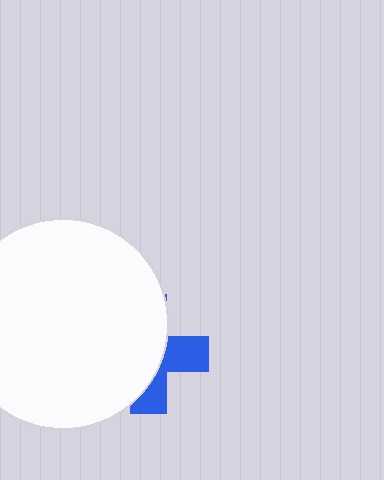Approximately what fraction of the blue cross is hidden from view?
Roughly 64% of the blue cross is hidden behind the white circle.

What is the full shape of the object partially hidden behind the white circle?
The partially hidden object is a blue cross.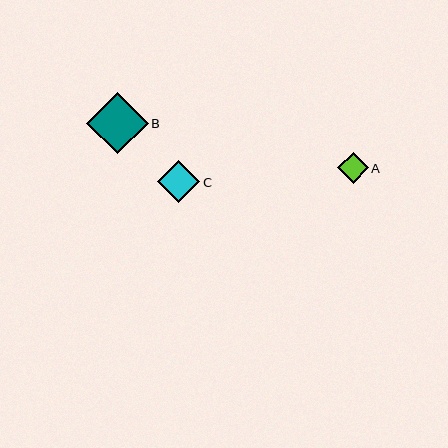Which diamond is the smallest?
Diamond A is the smallest with a size of approximately 31 pixels.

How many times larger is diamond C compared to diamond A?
Diamond C is approximately 1.4 times the size of diamond A.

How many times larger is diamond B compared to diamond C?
Diamond B is approximately 1.5 times the size of diamond C.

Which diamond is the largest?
Diamond B is the largest with a size of approximately 62 pixels.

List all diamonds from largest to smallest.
From largest to smallest: B, C, A.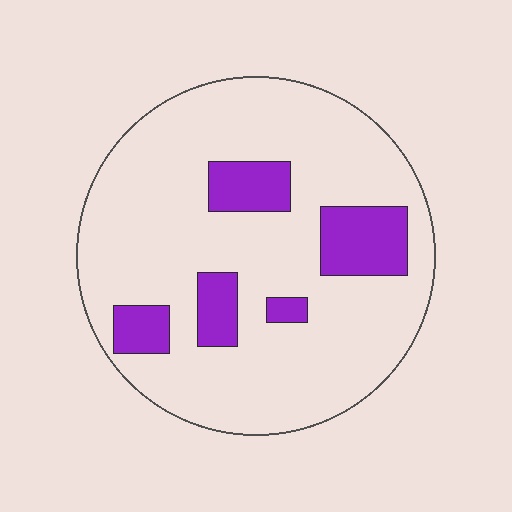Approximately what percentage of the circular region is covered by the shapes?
Approximately 15%.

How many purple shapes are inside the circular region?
5.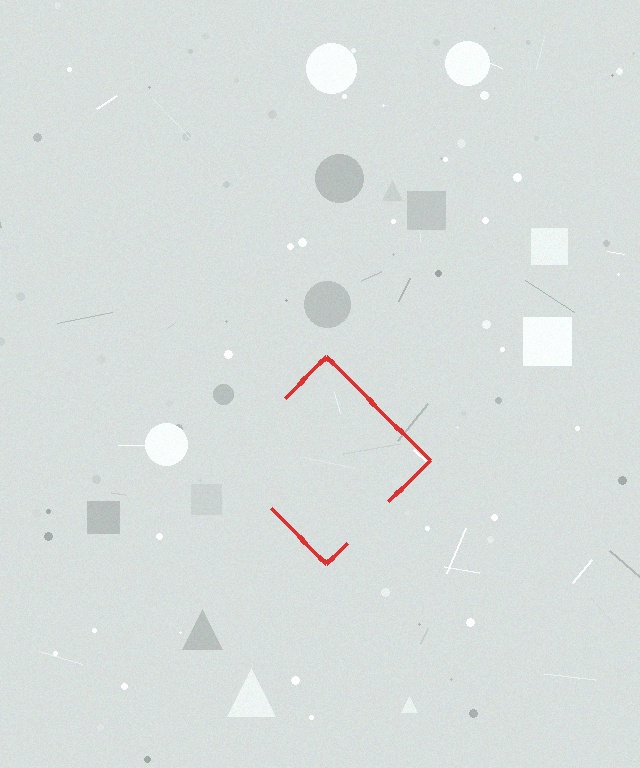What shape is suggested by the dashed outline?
The dashed outline suggests a diamond.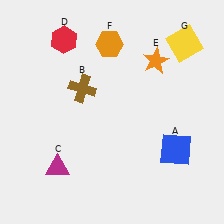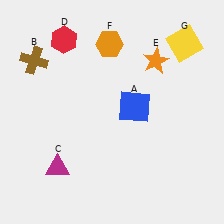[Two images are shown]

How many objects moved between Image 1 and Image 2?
2 objects moved between the two images.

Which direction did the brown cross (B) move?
The brown cross (B) moved left.